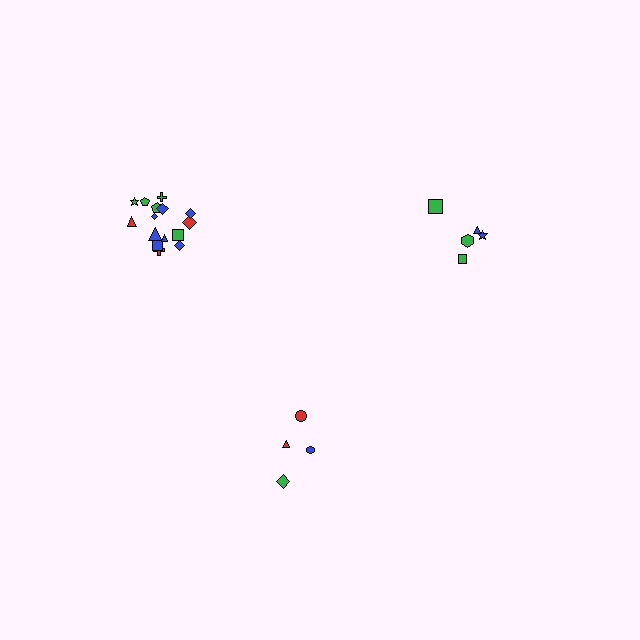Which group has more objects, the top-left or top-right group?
The top-left group.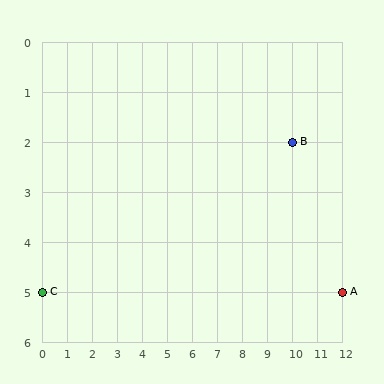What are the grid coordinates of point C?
Point C is at grid coordinates (0, 5).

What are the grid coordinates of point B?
Point B is at grid coordinates (10, 2).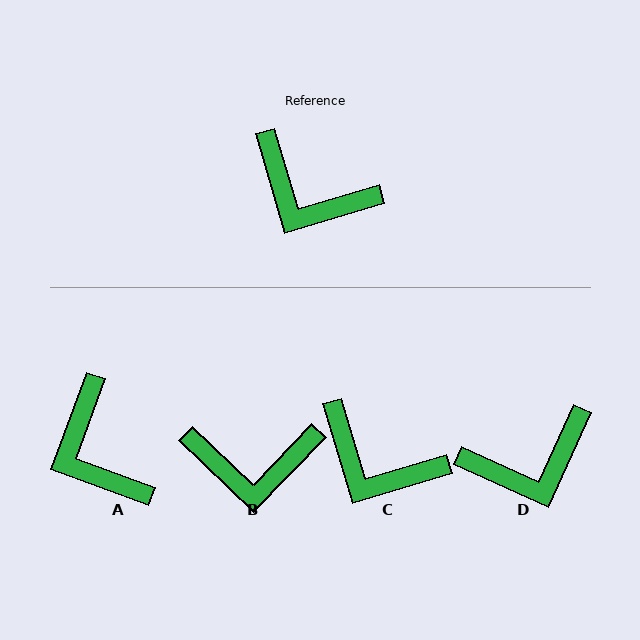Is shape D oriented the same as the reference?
No, it is off by about 49 degrees.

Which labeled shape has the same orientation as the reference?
C.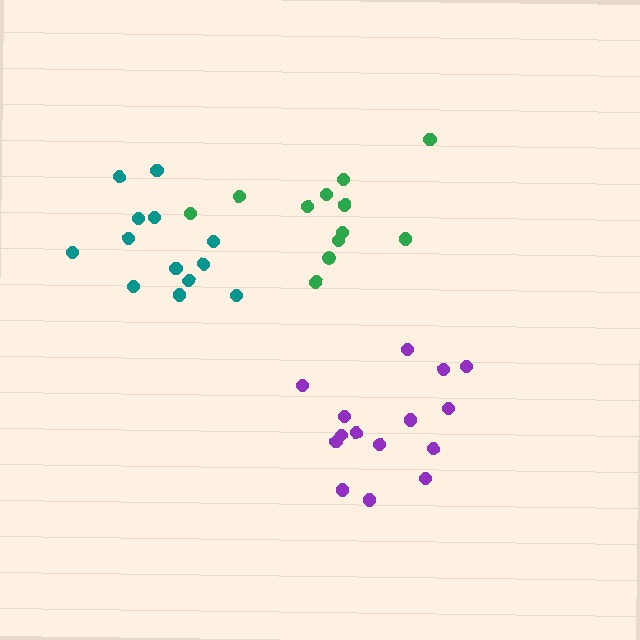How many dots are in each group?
Group 1: 15 dots, Group 2: 12 dots, Group 3: 13 dots (40 total).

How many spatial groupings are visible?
There are 3 spatial groupings.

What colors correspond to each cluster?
The clusters are colored: purple, green, teal.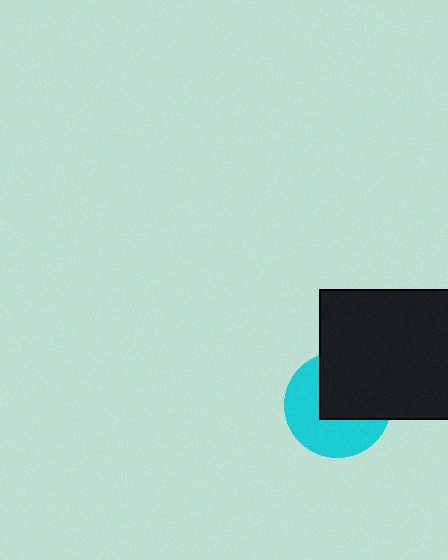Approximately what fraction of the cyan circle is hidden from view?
Roughly 47% of the cyan circle is hidden behind the black square.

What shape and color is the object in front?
The object in front is a black square.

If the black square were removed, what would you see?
You would see the complete cyan circle.